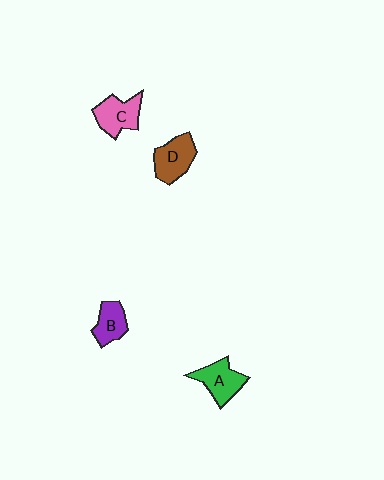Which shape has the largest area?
Shape D (brown).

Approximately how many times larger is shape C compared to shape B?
Approximately 1.3 times.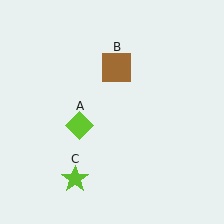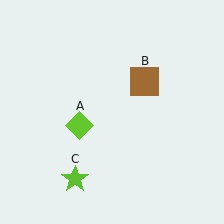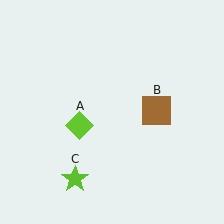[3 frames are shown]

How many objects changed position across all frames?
1 object changed position: brown square (object B).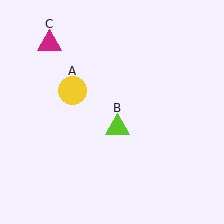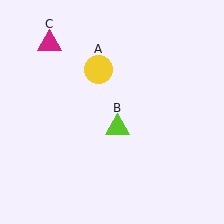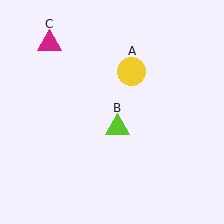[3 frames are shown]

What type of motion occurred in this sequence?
The yellow circle (object A) rotated clockwise around the center of the scene.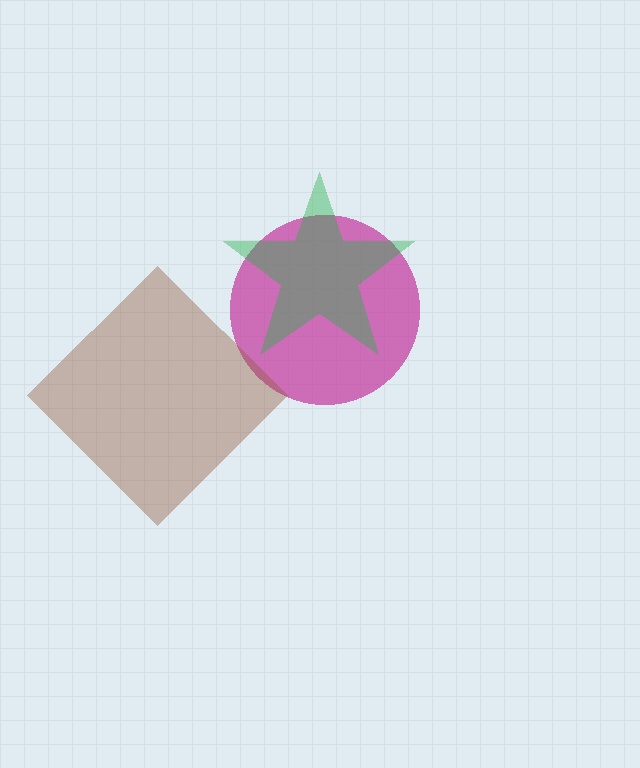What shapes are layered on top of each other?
The layered shapes are: a magenta circle, a brown diamond, a green star.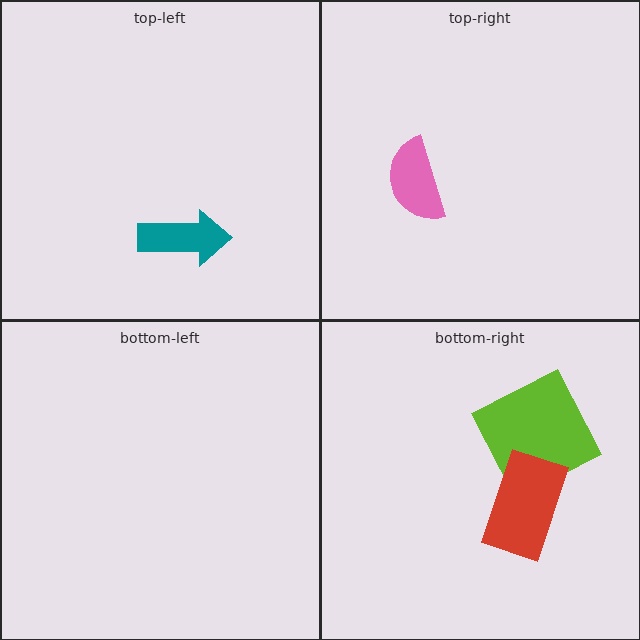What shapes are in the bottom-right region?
The lime square, the red rectangle.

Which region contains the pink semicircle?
The top-right region.